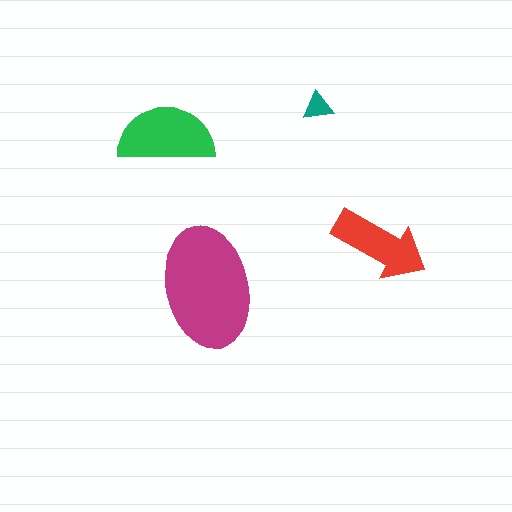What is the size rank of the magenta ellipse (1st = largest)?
1st.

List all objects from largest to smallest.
The magenta ellipse, the green semicircle, the red arrow, the teal triangle.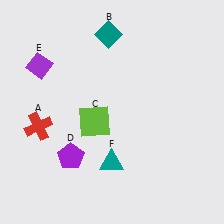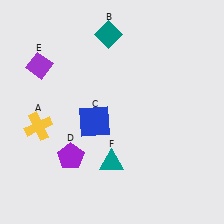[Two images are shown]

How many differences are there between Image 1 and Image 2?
There are 2 differences between the two images.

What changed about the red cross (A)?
In Image 1, A is red. In Image 2, it changed to yellow.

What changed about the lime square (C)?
In Image 1, C is lime. In Image 2, it changed to blue.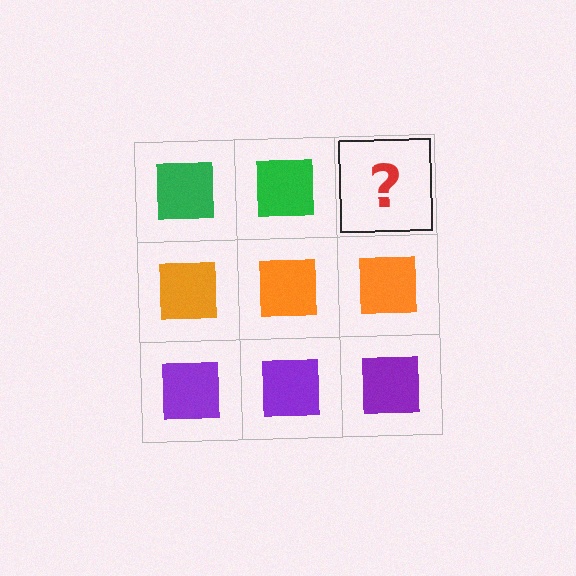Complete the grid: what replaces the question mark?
The question mark should be replaced with a green square.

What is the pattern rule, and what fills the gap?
The rule is that each row has a consistent color. The gap should be filled with a green square.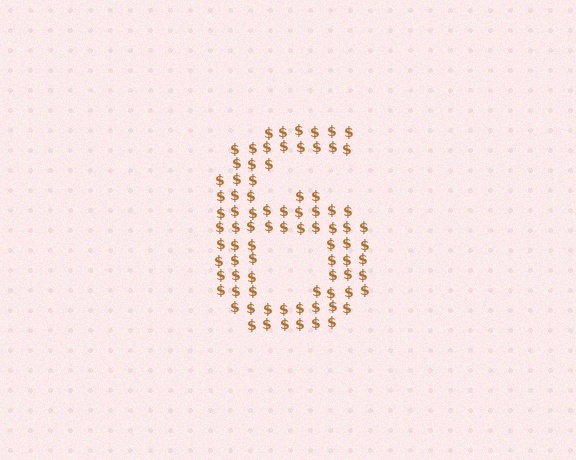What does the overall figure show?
The overall figure shows the digit 6.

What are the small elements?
The small elements are dollar signs.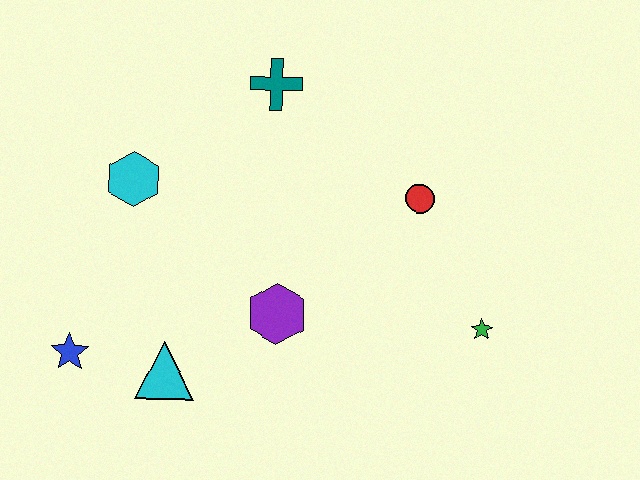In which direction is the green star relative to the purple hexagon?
The green star is to the right of the purple hexagon.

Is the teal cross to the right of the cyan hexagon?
Yes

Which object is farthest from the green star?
The blue star is farthest from the green star.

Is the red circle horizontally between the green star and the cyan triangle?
Yes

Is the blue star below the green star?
Yes